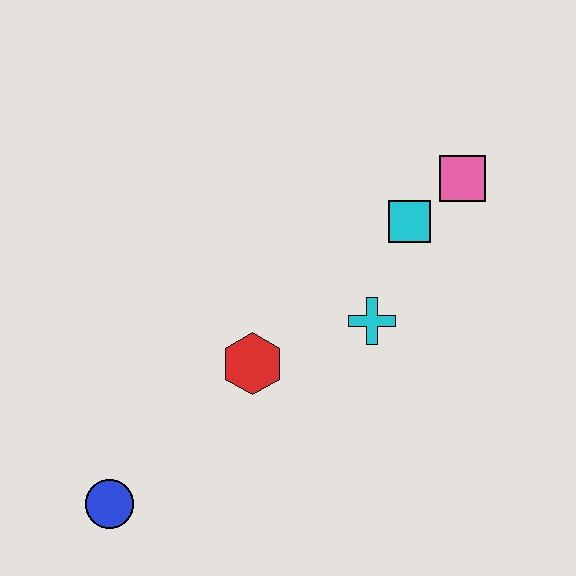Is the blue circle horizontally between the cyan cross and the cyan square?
No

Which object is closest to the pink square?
The cyan square is closest to the pink square.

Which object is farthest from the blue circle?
The pink square is farthest from the blue circle.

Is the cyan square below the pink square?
Yes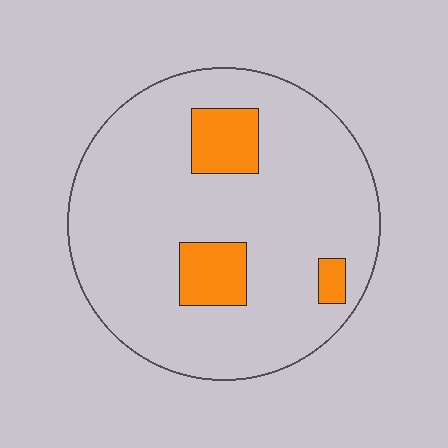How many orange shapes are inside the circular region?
3.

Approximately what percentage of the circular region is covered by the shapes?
Approximately 15%.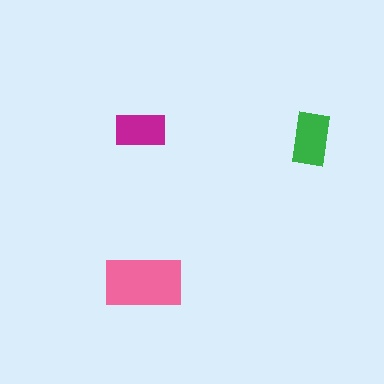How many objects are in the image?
There are 3 objects in the image.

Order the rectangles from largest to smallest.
the pink one, the green one, the magenta one.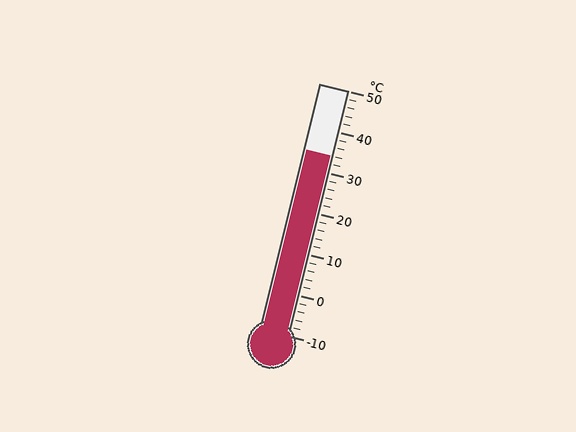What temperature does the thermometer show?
The thermometer shows approximately 34°C.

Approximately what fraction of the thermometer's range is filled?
The thermometer is filled to approximately 75% of its range.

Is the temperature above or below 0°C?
The temperature is above 0°C.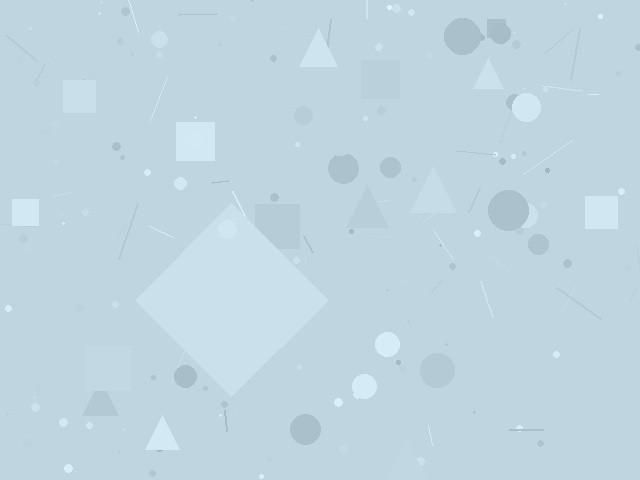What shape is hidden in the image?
A diamond is hidden in the image.